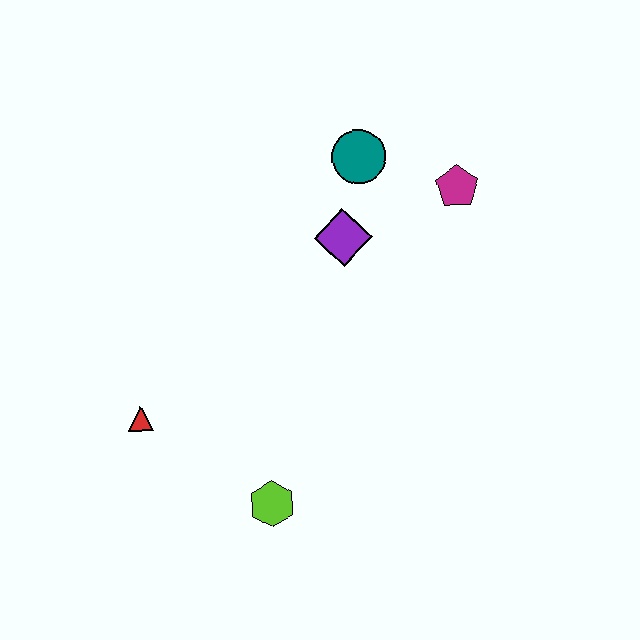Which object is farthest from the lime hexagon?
The magenta pentagon is farthest from the lime hexagon.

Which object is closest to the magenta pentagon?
The teal circle is closest to the magenta pentagon.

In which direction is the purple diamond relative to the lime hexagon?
The purple diamond is above the lime hexagon.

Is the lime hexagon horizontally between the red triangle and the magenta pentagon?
Yes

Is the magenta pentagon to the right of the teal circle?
Yes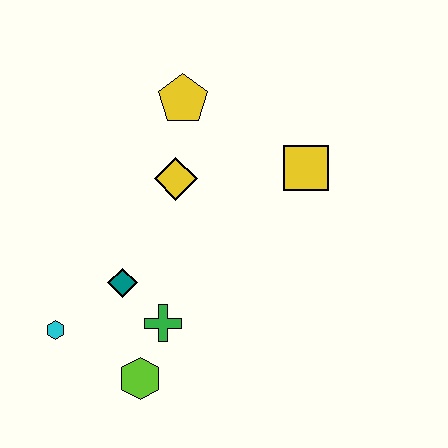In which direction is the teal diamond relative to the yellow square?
The teal diamond is to the left of the yellow square.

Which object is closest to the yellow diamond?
The yellow pentagon is closest to the yellow diamond.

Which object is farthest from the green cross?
The yellow pentagon is farthest from the green cross.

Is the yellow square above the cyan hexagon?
Yes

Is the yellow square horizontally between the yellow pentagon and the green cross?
No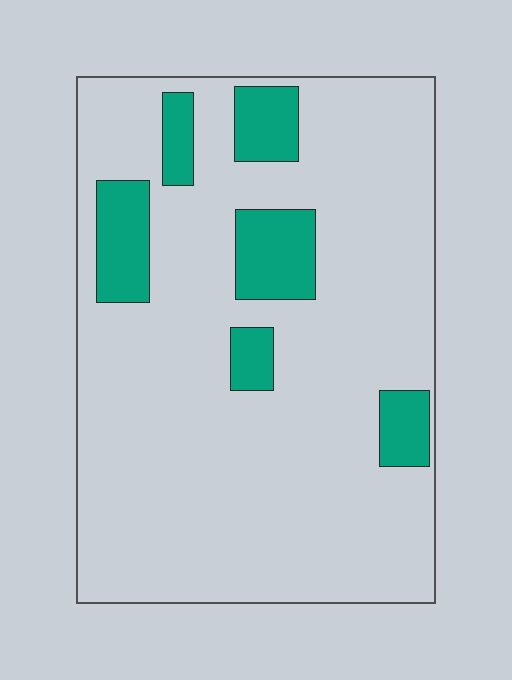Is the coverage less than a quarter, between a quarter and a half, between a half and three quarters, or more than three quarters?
Less than a quarter.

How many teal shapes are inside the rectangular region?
6.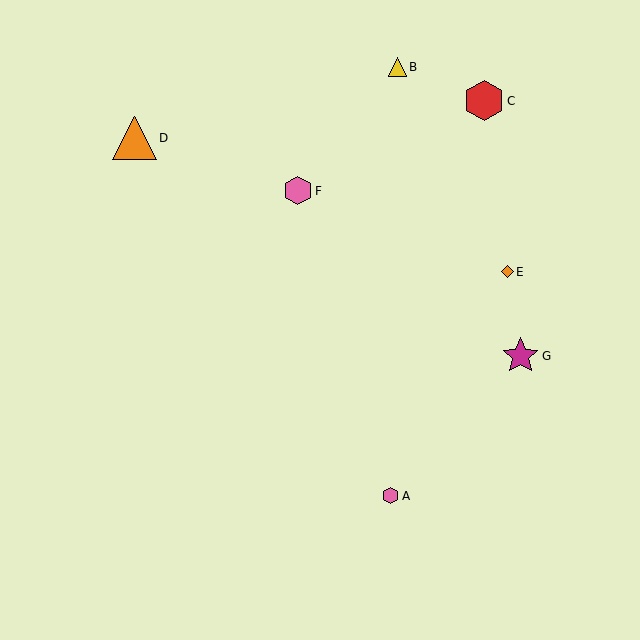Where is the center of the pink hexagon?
The center of the pink hexagon is at (298, 191).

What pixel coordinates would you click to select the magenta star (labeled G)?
Click at (520, 356) to select the magenta star G.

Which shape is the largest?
The orange triangle (labeled D) is the largest.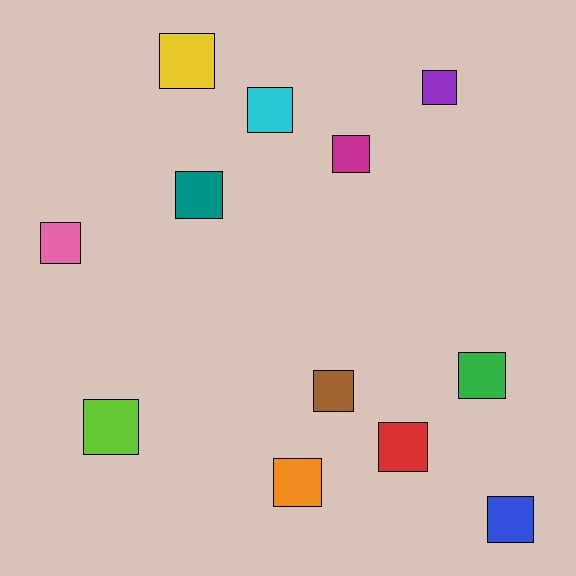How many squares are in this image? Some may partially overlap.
There are 12 squares.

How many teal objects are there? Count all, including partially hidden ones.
There is 1 teal object.